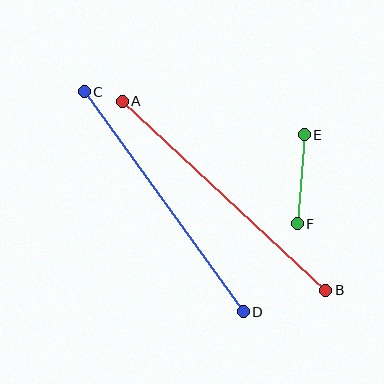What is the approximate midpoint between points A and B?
The midpoint is at approximately (224, 196) pixels.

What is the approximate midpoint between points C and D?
The midpoint is at approximately (164, 202) pixels.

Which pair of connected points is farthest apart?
Points A and B are farthest apart.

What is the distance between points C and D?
The distance is approximately 271 pixels.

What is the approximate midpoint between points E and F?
The midpoint is at approximately (301, 179) pixels.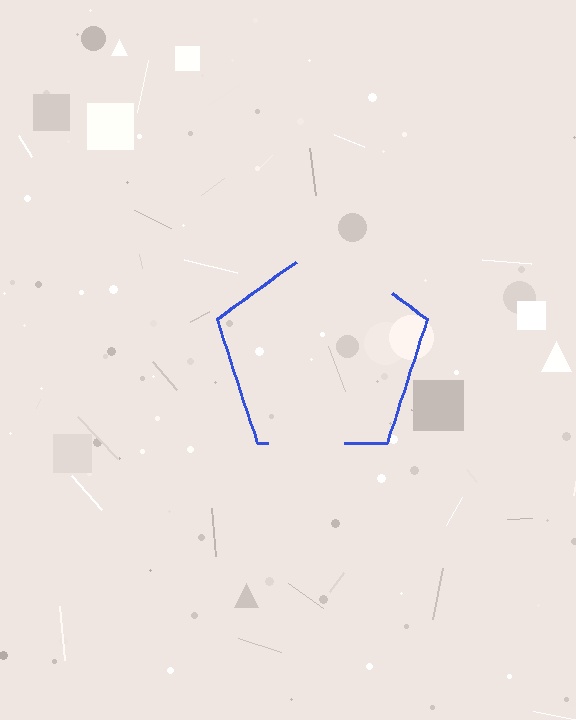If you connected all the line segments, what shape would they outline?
They would outline a pentagon.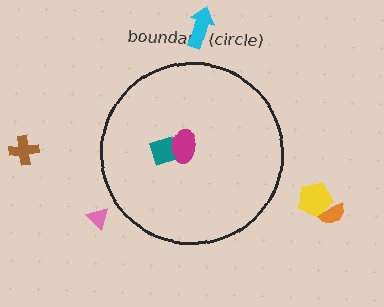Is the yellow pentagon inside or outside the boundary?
Outside.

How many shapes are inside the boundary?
2 inside, 5 outside.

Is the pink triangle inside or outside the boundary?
Outside.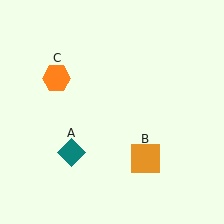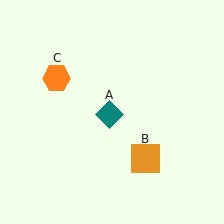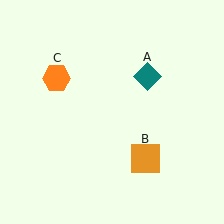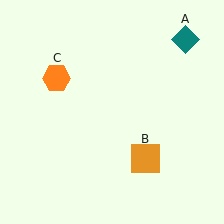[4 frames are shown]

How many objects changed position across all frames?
1 object changed position: teal diamond (object A).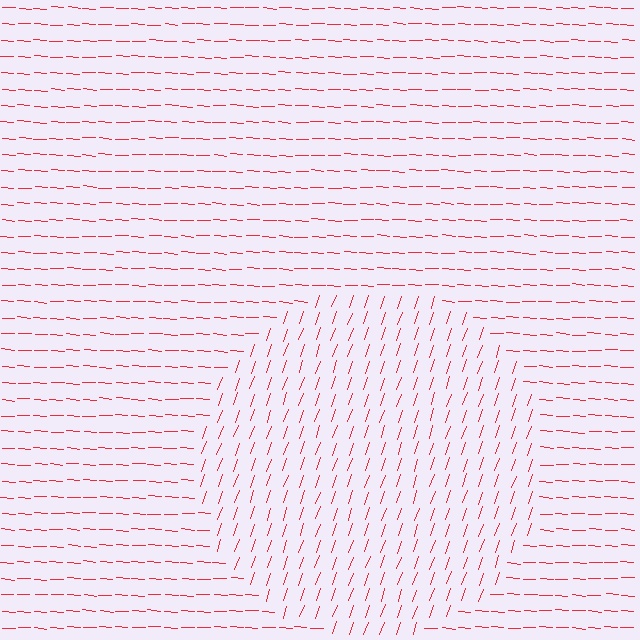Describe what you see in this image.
The image is filled with small red line segments. A circle region in the image has lines oriented differently from the surrounding lines, creating a visible texture boundary.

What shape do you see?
I see a circle.